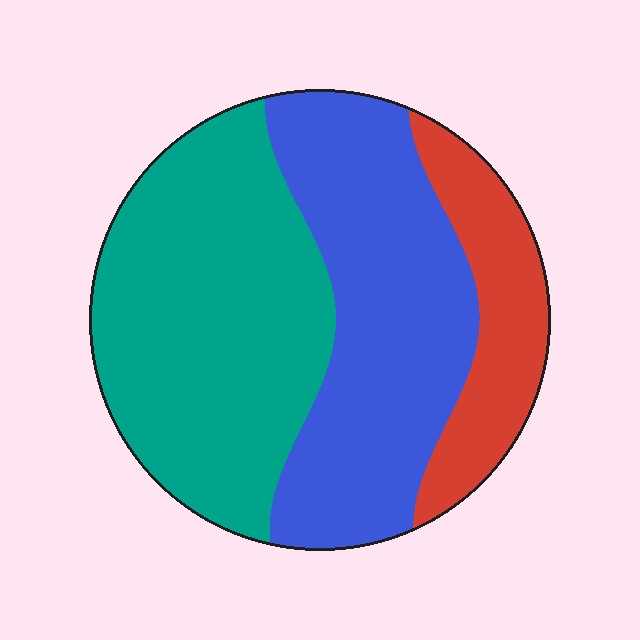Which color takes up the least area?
Red, at roughly 15%.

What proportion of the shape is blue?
Blue takes up about two fifths (2/5) of the shape.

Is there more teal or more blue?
Teal.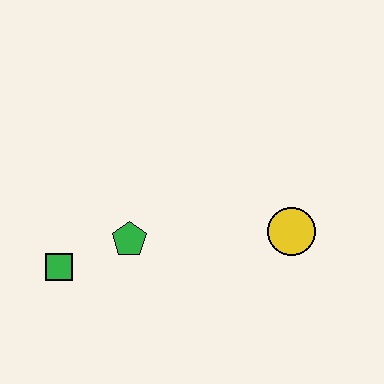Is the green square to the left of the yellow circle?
Yes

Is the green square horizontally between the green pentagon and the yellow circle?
No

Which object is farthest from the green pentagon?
The yellow circle is farthest from the green pentagon.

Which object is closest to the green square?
The green pentagon is closest to the green square.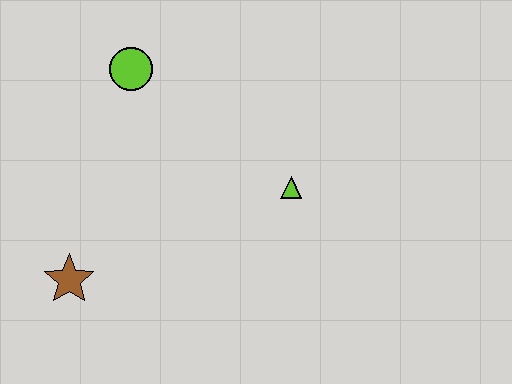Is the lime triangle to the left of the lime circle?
No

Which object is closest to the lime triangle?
The lime circle is closest to the lime triangle.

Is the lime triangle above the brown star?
Yes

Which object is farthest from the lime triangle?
The brown star is farthest from the lime triangle.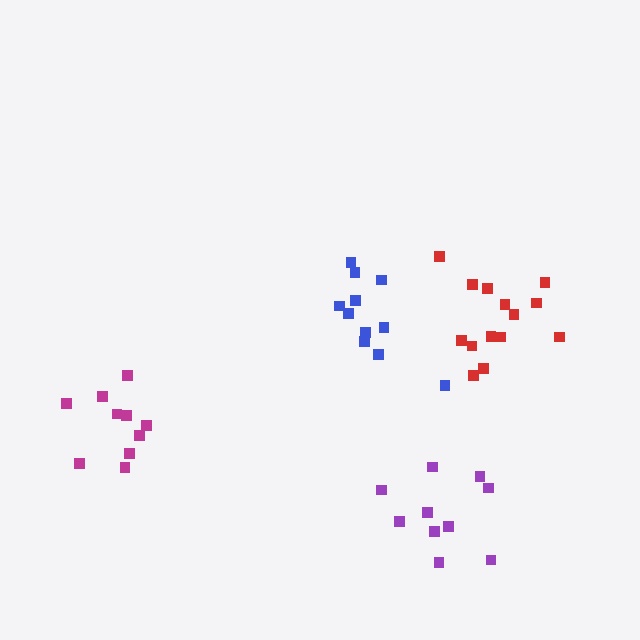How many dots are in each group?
Group 1: 10 dots, Group 2: 10 dots, Group 3: 11 dots, Group 4: 14 dots (45 total).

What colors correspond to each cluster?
The clusters are colored: magenta, purple, blue, red.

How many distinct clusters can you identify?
There are 4 distinct clusters.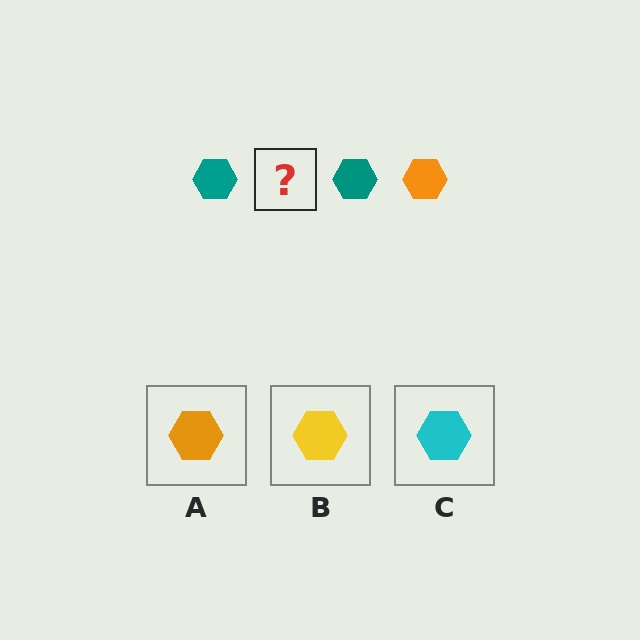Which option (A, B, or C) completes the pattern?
A.